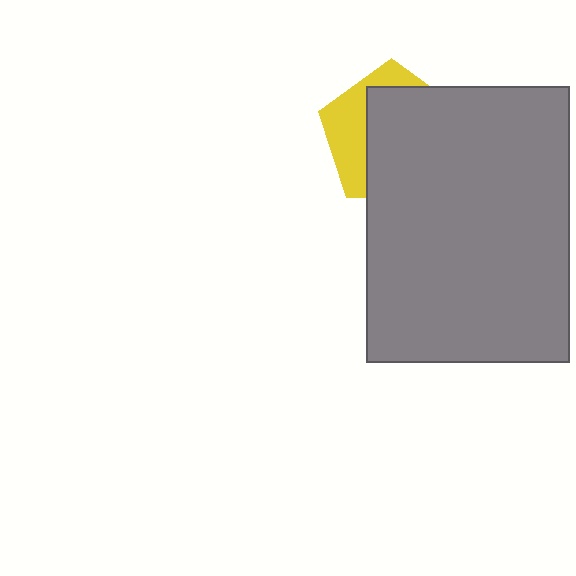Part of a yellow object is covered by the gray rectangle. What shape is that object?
It is a pentagon.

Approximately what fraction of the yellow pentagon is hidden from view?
Roughly 67% of the yellow pentagon is hidden behind the gray rectangle.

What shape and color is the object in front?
The object in front is a gray rectangle.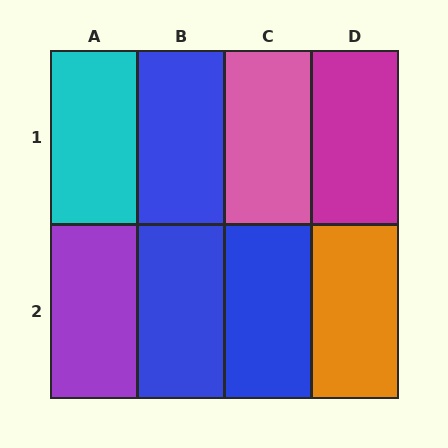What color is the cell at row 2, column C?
Blue.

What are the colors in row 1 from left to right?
Cyan, blue, pink, magenta.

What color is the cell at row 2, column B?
Blue.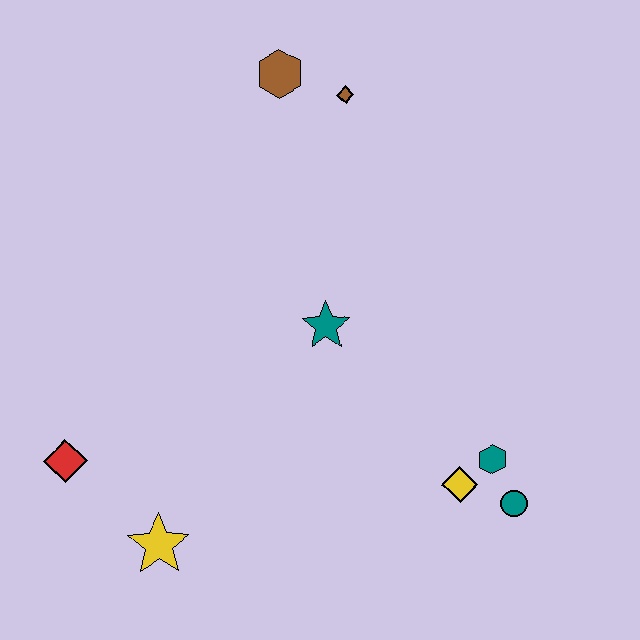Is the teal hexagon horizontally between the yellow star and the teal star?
No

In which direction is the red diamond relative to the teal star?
The red diamond is to the left of the teal star.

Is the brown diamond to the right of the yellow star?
Yes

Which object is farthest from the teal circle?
The brown hexagon is farthest from the teal circle.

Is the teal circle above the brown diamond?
No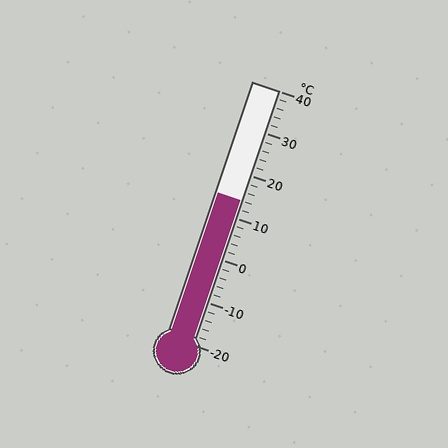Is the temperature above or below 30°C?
The temperature is below 30°C.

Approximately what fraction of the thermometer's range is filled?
The thermometer is filled to approximately 55% of its range.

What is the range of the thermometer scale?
The thermometer scale ranges from -20°C to 40°C.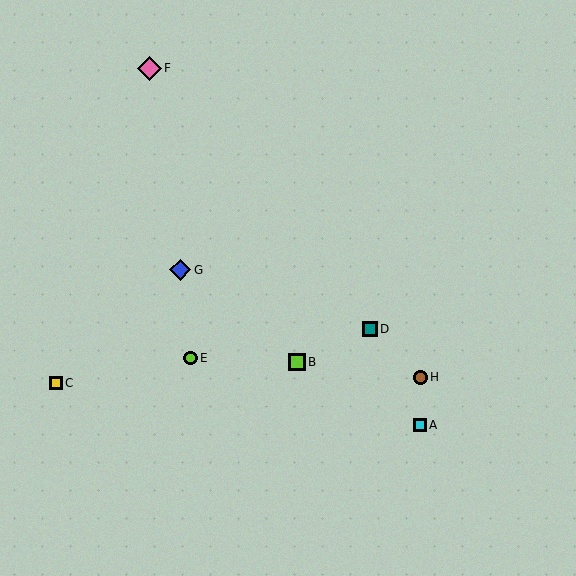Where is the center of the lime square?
The center of the lime square is at (297, 362).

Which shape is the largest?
The pink diamond (labeled F) is the largest.